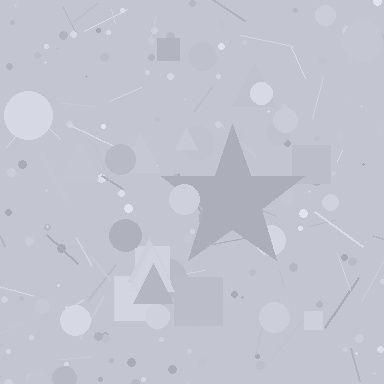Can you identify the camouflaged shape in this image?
The camouflaged shape is a star.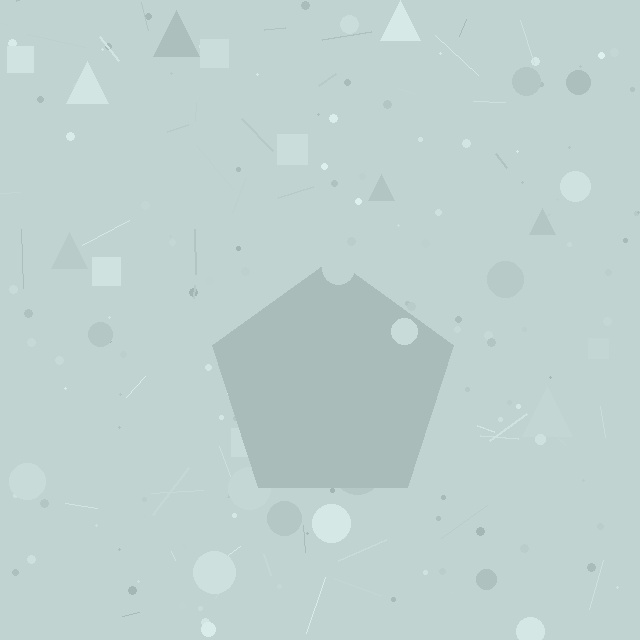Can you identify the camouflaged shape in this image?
The camouflaged shape is a pentagon.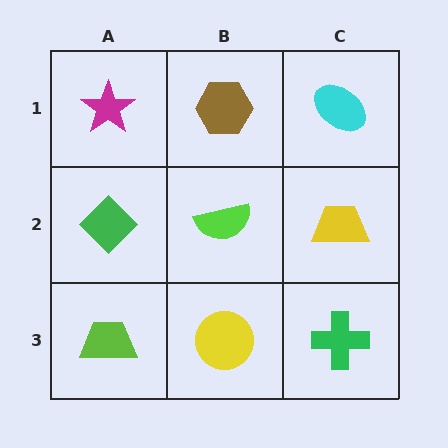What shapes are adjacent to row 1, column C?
A yellow trapezoid (row 2, column C), a brown hexagon (row 1, column B).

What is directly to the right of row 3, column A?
A yellow circle.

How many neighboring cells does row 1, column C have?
2.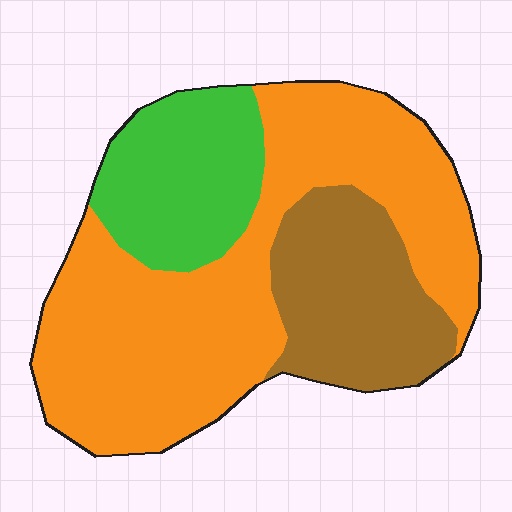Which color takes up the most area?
Orange, at roughly 55%.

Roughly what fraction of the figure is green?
Green covers about 20% of the figure.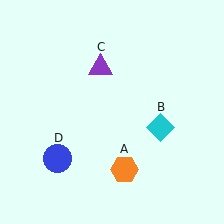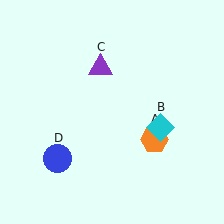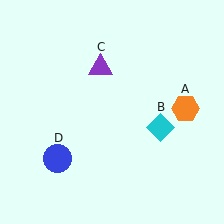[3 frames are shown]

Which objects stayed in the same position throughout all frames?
Cyan diamond (object B) and purple triangle (object C) and blue circle (object D) remained stationary.